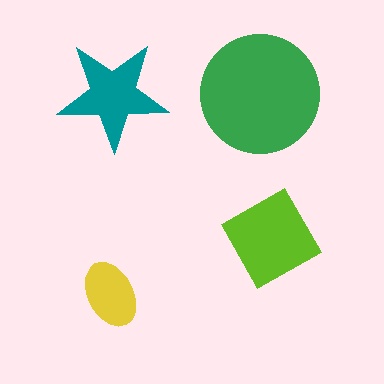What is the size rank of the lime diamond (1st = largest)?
2nd.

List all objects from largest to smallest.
The green circle, the lime diamond, the teal star, the yellow ellipse.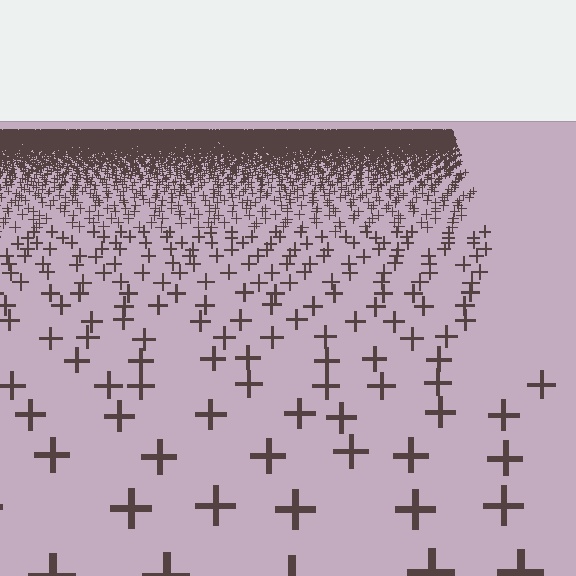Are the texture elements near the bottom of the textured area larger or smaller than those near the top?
Larger. Near the bottom, elements are closer to the viewer and appear at a bigger on-screen size.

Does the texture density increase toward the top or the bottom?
Density increases toward the top.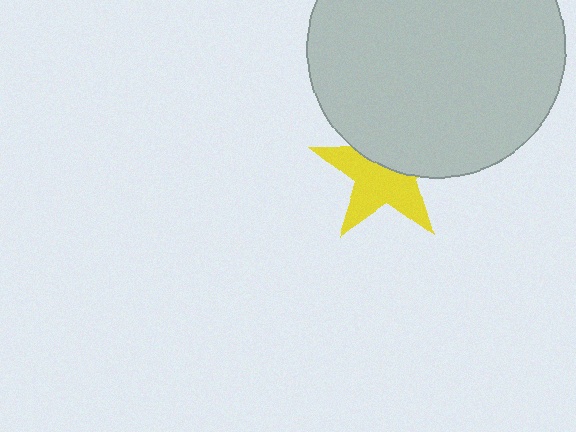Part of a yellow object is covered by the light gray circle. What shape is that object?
It is a star.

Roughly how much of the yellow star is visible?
About half of it is visible (roughly 58%).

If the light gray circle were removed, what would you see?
You would see the complete yellow star.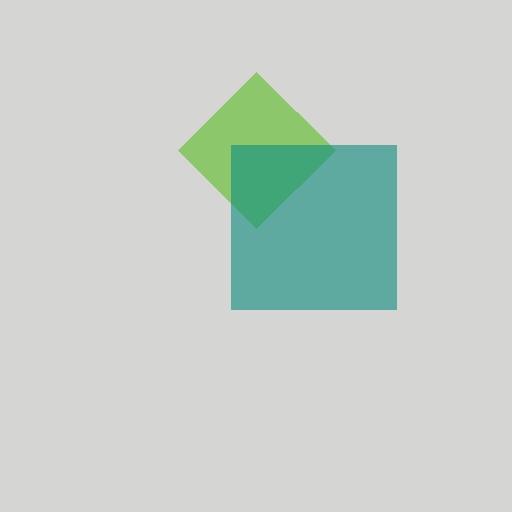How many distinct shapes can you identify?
There are 2 distinct shapes: a lime diamond, a teal square.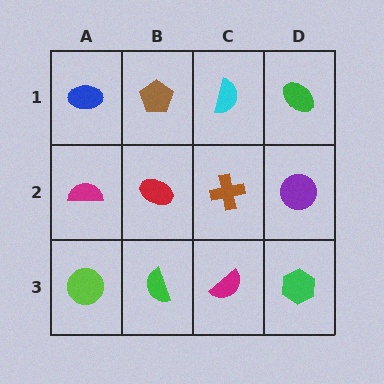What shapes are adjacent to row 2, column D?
A green ellipse (row 1, column D), a green hexagon (row 3, column D), a brown cross (row 2, column C).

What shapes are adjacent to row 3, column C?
A brown cross (row 2, column C), a green semicircle (row 3, column B), a green hexagon (row 3, column D).